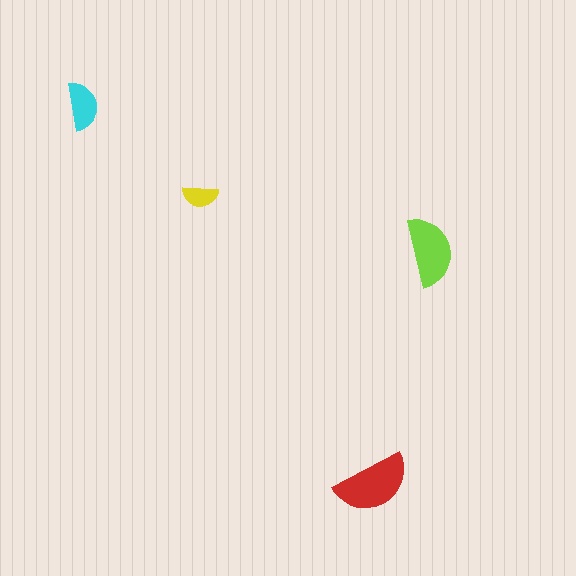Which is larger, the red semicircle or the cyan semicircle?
The red one.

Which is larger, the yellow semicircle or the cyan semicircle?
The cyan one.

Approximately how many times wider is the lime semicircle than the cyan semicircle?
About 1.5 times wider.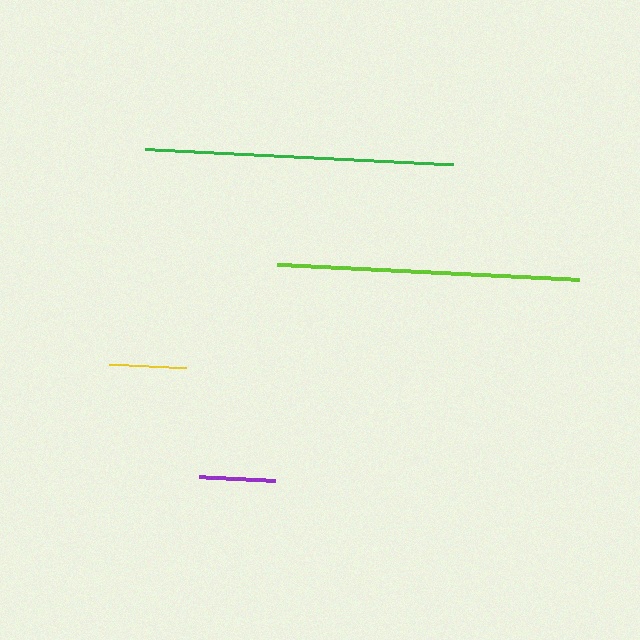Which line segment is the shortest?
The purple line is the shortest at approximately 77 pixels.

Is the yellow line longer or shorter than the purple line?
The yellow line is longer than the purple line.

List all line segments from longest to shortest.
From longest to shortest: green, lime, yellow, purple.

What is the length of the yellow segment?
The yellow segment is approximately 78 pixels long.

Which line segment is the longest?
The green line is the longest at approximately 308 pixels.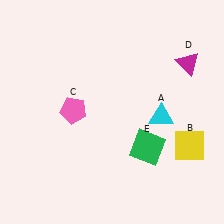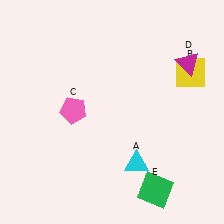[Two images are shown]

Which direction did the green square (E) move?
The green square (E) moved down.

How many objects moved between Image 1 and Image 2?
3 objects moved between the two images.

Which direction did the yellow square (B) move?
The yellow square (B) moved up.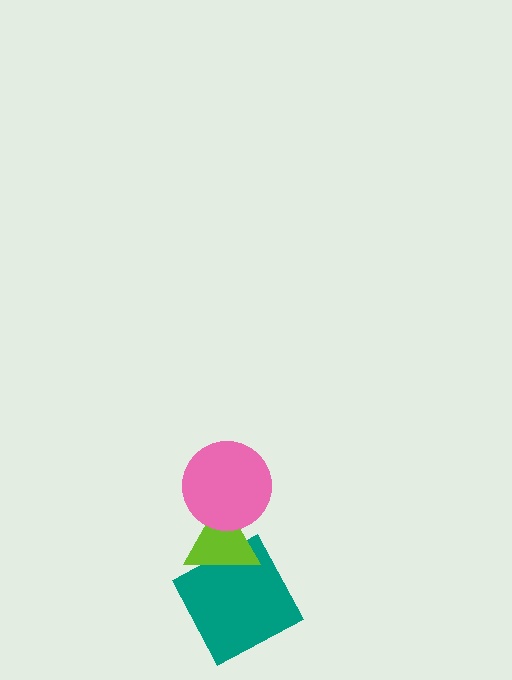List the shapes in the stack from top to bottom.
From top to bottom: the pink circle, the lime triangle, the teal square.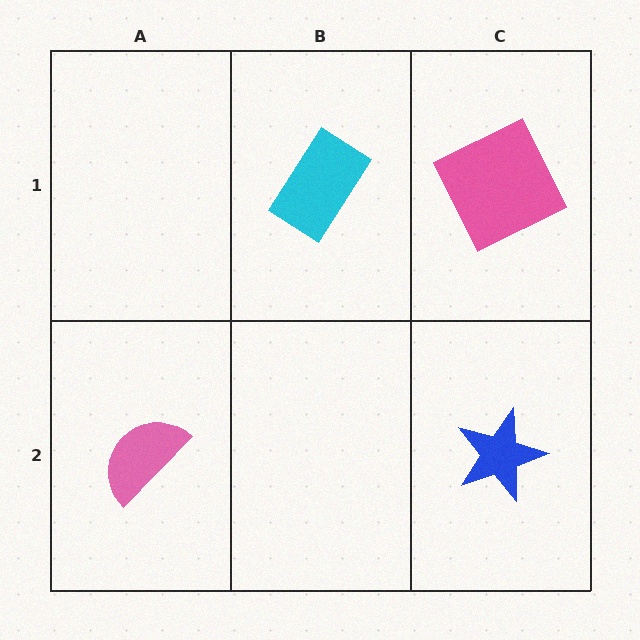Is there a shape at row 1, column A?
No, that cell is empty.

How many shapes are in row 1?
2 shapes.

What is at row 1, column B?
A cyan rectangle.